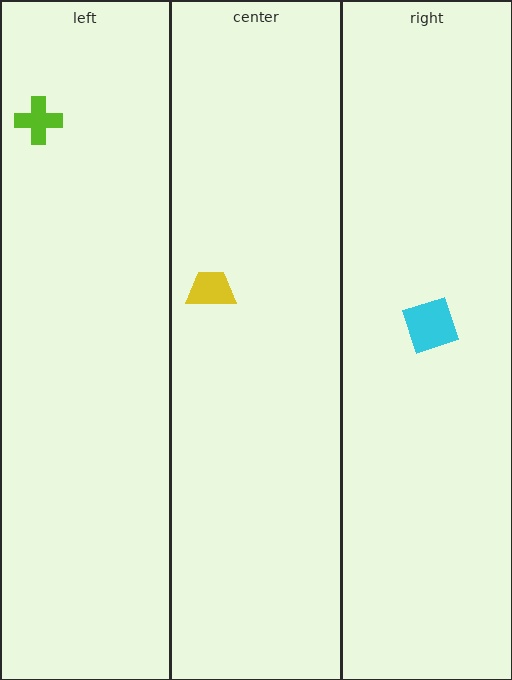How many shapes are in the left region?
1.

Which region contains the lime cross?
The left region.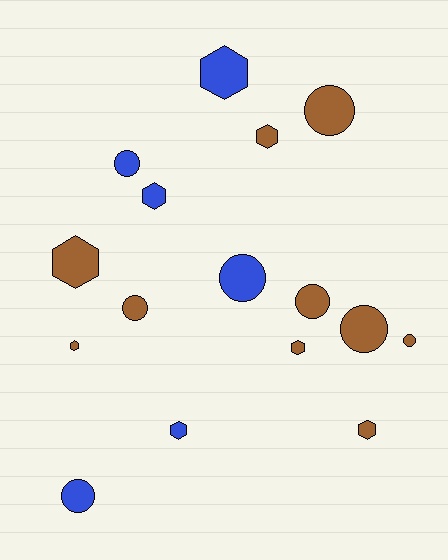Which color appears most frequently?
Brown, with 10 objects.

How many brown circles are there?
There are 5 brown circles.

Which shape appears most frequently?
Hexagon, with 8 objects.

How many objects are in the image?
There are 16 objects.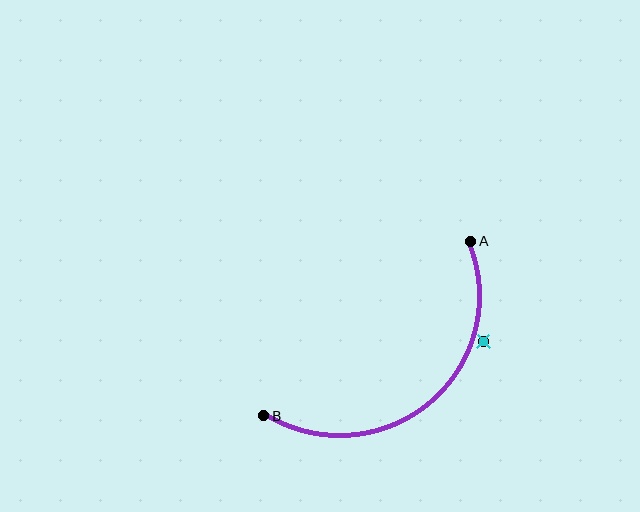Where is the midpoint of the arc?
The arc midpoint is the point on the curve farthest from the straight line joining A and B. It sits below and to the right of that line.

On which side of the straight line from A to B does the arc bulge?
The arc bulges below and to the right of the straight line connecting A and B.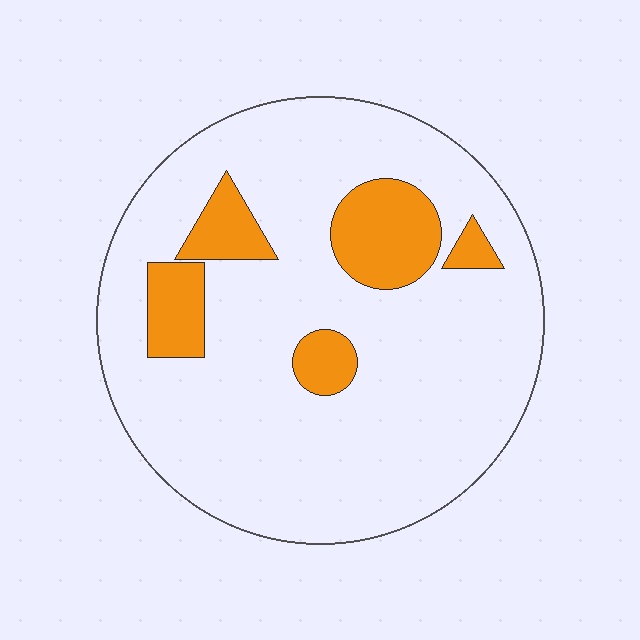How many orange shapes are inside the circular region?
5.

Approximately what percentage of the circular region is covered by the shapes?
Approximately 15%.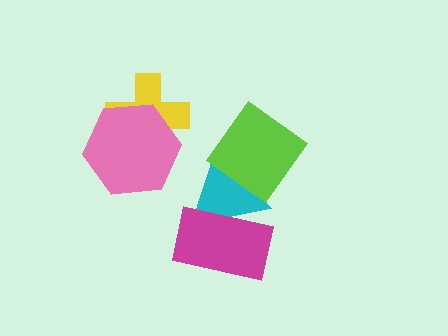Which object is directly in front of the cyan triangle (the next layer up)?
The magenta rectangle is directly in front of the cyan triangle.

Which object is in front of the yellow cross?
The pink hexagon is in front of the yellow cross.